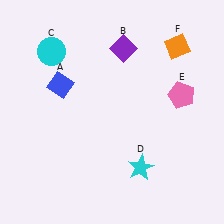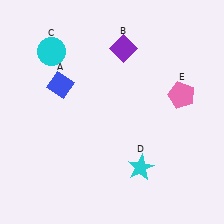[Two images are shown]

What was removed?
The orange diamond (F) was removed in Image 2.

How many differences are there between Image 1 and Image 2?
There is 1 difference between the two images.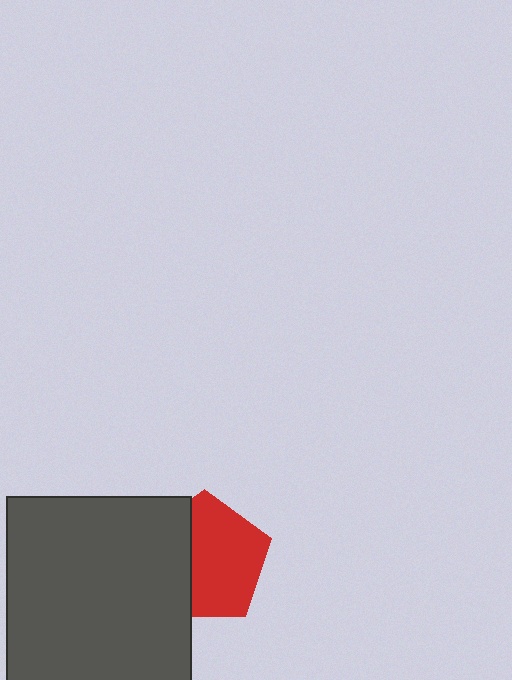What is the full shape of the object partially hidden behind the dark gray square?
The partially hidden object is a red pentagon.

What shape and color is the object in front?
The object in front is a dark gray square.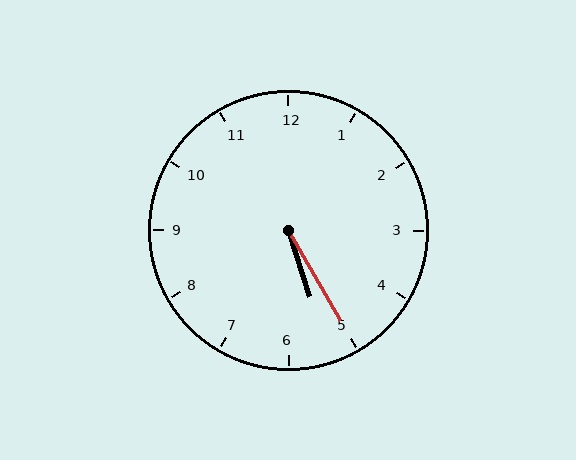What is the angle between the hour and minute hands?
Approximately 12 degrees.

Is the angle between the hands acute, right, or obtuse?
It is acute.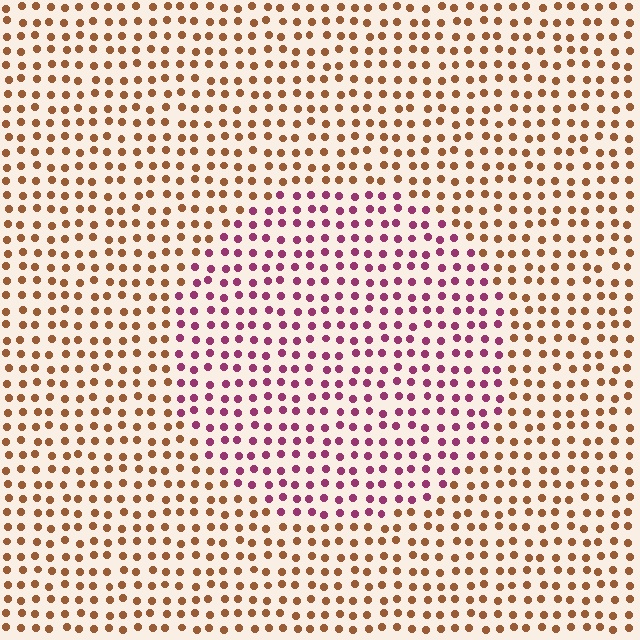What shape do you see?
I see a circle.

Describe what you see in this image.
The image is filled with small brown elements in a uniform arrangement. A circle-shaped region is visible where the elements are tinted to a slightly different hue, forming a subtle color boundary.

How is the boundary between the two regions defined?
The boundary is defined purely by a slight shift in hue (about 60 degrees). Spacing, size, and orientation are identical on both sides.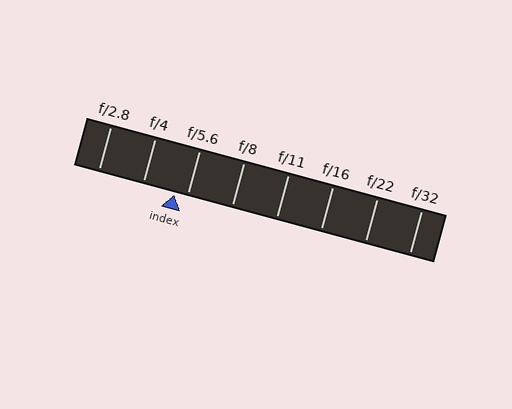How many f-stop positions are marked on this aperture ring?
There are 8 f-stop positions marked.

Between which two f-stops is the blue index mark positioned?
The index mark is between f/4 and f/5.6.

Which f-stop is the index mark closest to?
The index mark is closest to f/5.6.